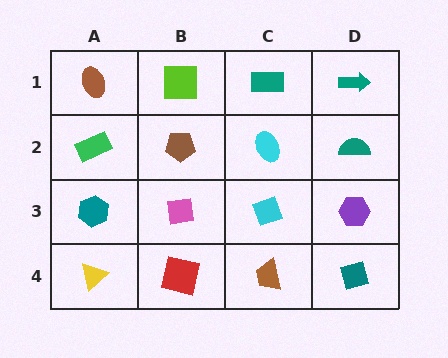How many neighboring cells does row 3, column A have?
3.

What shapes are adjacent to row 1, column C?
A cyan ellipse (row 2, column C), a lime square (row 1, column B), a teal arrow (row 1, column D).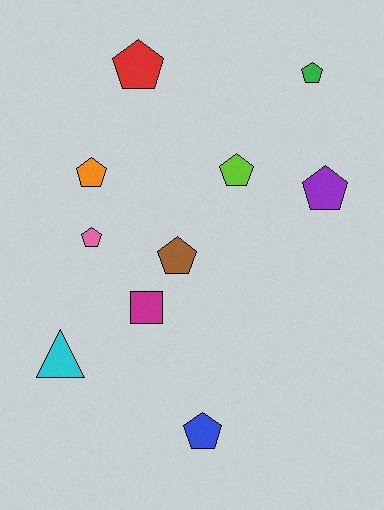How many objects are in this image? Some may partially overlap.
There are 10 objects.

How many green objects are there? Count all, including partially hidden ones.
There is 1 green object.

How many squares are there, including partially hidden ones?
There is 1 square.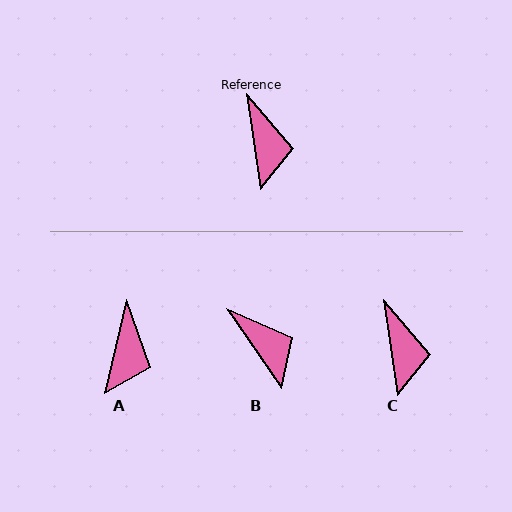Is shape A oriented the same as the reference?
No, it is off by about 22 degrees.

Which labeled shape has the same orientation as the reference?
C.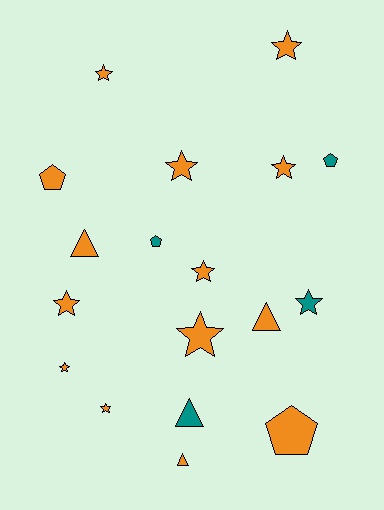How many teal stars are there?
There is 1 teal star.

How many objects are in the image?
There are 18 objects.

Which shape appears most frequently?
Star, with 10 objects.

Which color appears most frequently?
Orange, with 14 objects.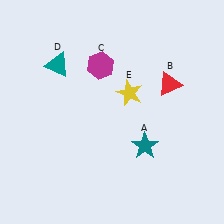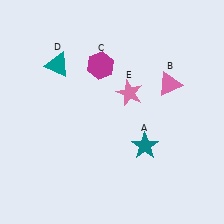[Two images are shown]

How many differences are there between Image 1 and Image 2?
There are 2 differences between the two images.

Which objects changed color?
B changed from red to pink. E changed from yellow to pink.